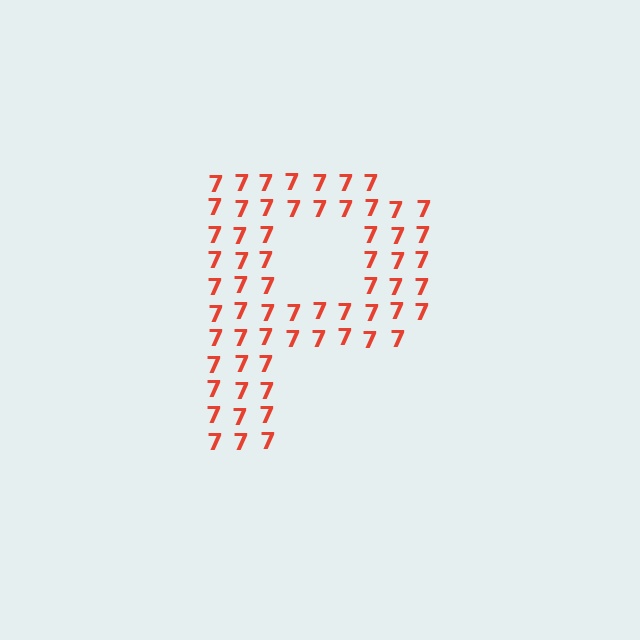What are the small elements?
The small elements are digit 7's.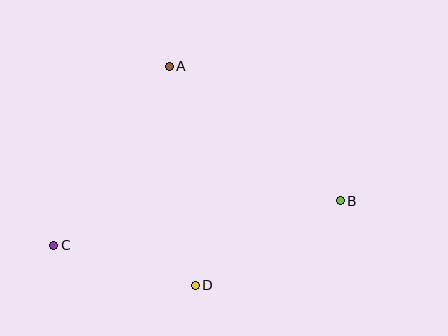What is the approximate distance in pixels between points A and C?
The distance between A and C is approximately 213 pixels.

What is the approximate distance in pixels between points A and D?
The distance between A and D is approximately 221 pixels.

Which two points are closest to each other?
Points C and D are closest to each other.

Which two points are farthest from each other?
Points B and C are farthest from each other.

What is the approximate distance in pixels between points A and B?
The distance between A and B is approximately 217 pixels.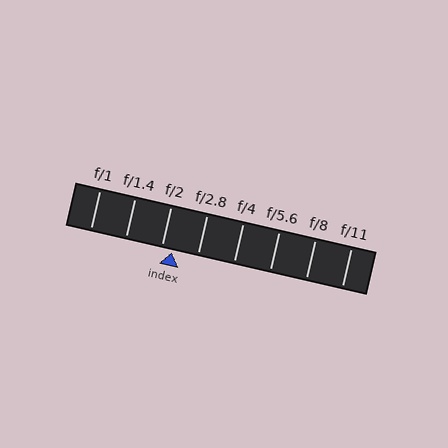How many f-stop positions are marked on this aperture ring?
There are 8 f-stop positions marked.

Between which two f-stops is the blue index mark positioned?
The index mark is between f/2 and f/2.8.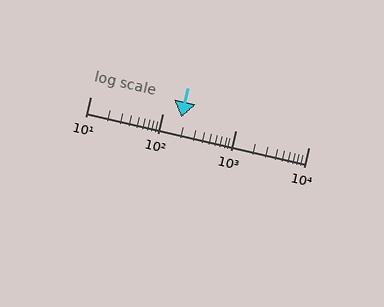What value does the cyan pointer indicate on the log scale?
The pointer indicates approximately 180.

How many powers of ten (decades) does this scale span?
The scale spans 3 decades, from 10 to 10000.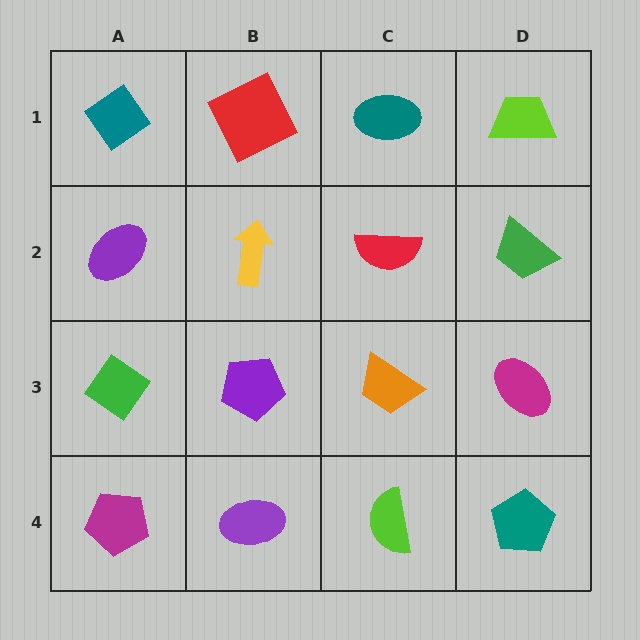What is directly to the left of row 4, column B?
A magenta pentagon.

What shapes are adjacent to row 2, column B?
A red square (row 1, column B), a purple pentagon (row 3, column B), a purple ellipse (row 2, column A), a red semicircle (row 2, column C).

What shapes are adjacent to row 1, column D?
A green trapezoid (row 2, column D), a teal ellipse (row 1, column C).